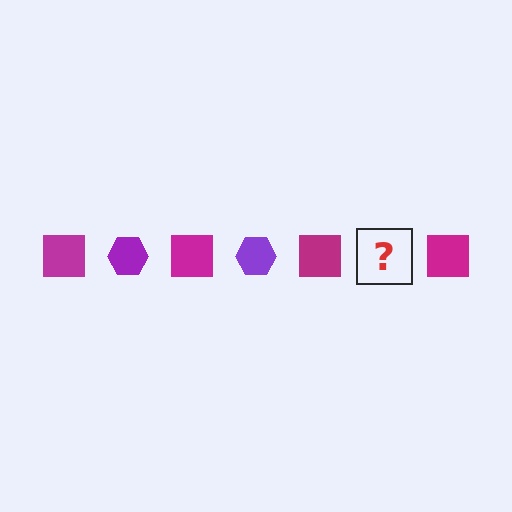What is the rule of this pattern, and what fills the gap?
The rule is that the pattern alternates between magenta square and purple hexagon. The gap should be filled with a purple hexagon.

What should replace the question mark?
The question mark should be replaced with a purple hexagon.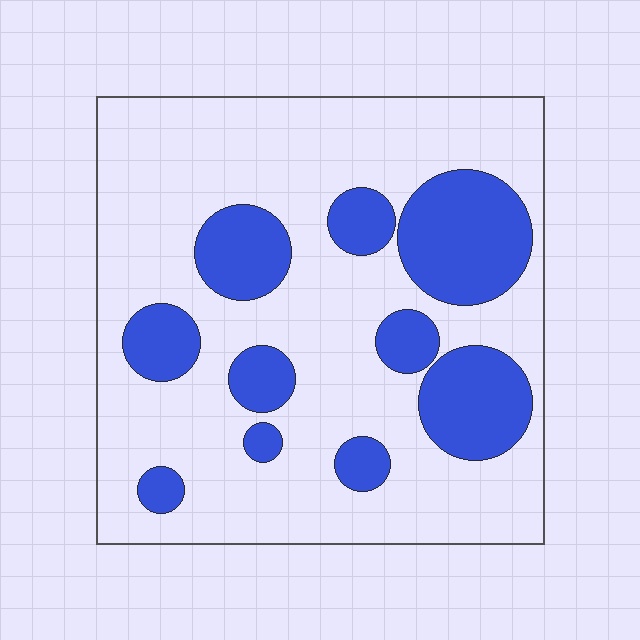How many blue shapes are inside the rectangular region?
10.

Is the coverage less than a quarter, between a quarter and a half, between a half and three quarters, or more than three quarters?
Between a quarter and a half.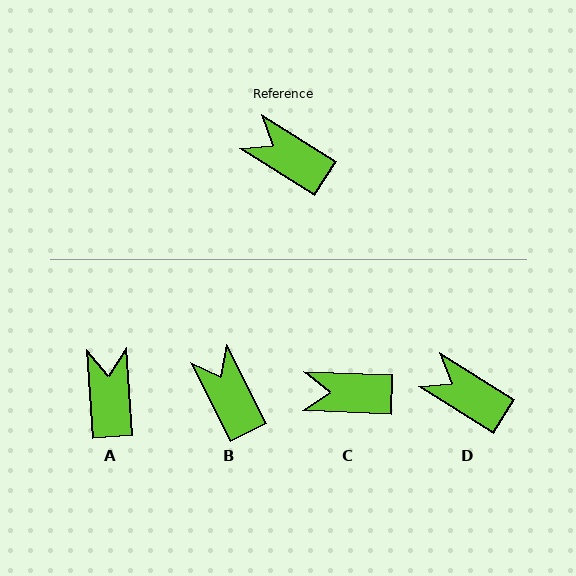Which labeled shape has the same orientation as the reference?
D.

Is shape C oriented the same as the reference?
No, it is off by about 30 degrees.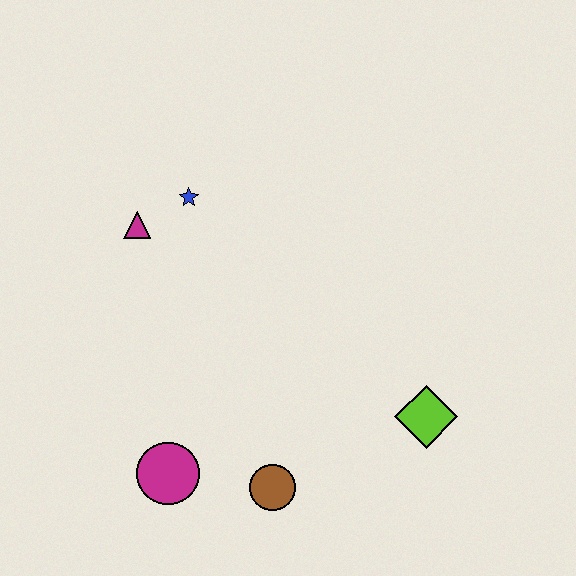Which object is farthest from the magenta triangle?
The lime diamond is farthest from the magenta triangle.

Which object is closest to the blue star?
The magenta triangle is closest to the blue star.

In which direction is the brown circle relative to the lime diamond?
The brown circle is to the left of the lime diamond.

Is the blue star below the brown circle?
No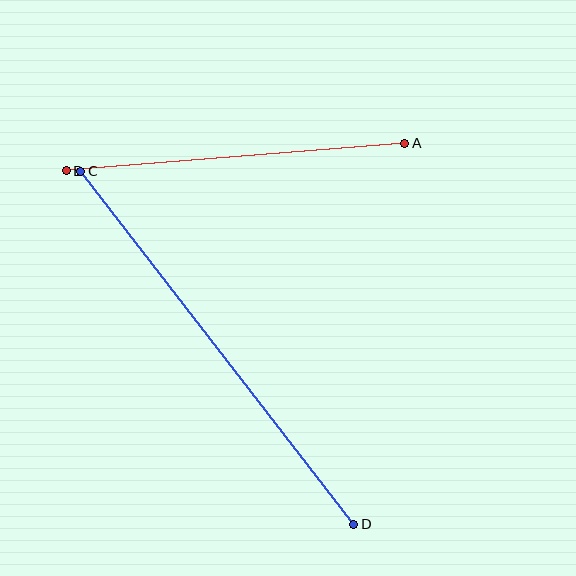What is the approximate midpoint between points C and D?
The midpoint is at approximately (217, 348) pixels.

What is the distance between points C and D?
The distance is approximately 446 pixels.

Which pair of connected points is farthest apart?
Points C and D are farthest apart.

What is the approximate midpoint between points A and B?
The midpoint is at approximately (235, 157) pixels.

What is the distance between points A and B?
The distance is approximately 339 pixels.